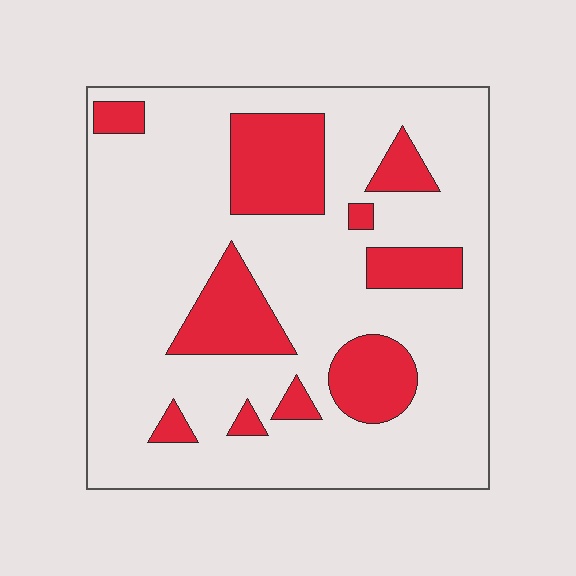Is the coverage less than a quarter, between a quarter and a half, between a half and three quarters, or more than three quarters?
Less than a quarter.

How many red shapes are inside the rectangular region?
10.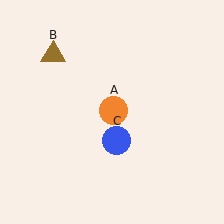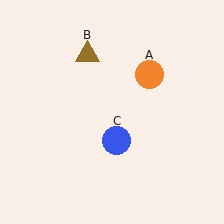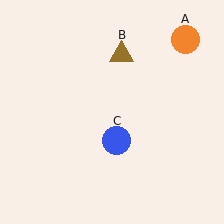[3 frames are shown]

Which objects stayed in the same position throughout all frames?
Blue circle (object C) remained stationary.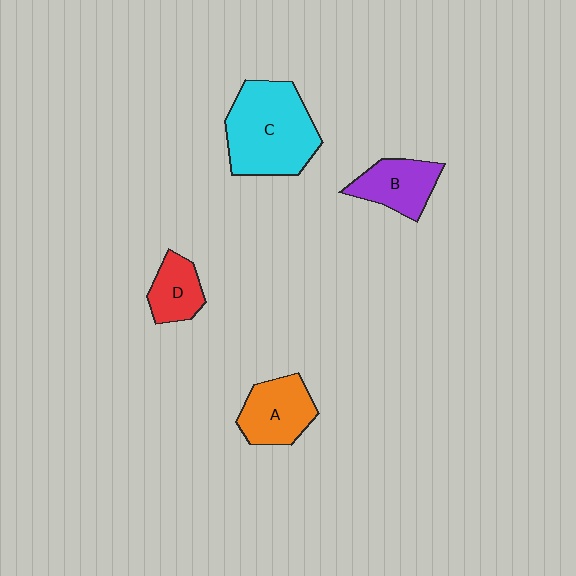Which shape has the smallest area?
Shape D (red).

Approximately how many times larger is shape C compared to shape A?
Approximately 1.7 times.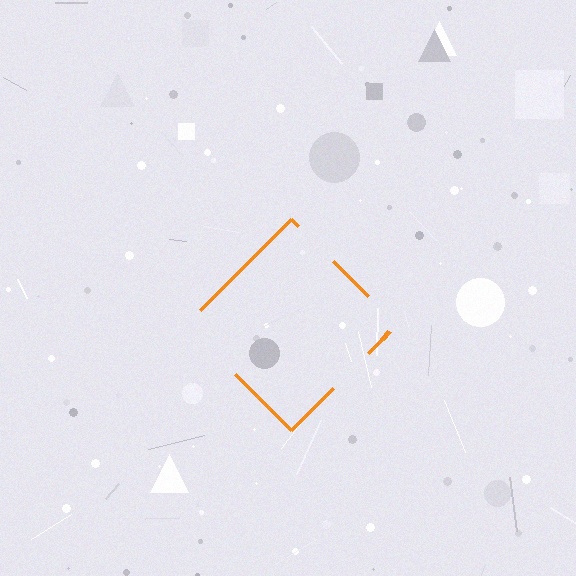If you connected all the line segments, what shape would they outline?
They would outline a diamond.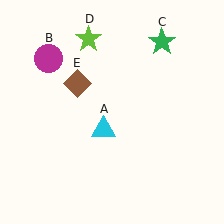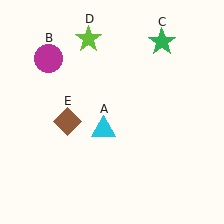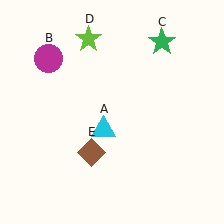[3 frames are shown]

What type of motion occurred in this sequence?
The brown diamond (object E) rotated counterclockwise around the center of the scene.